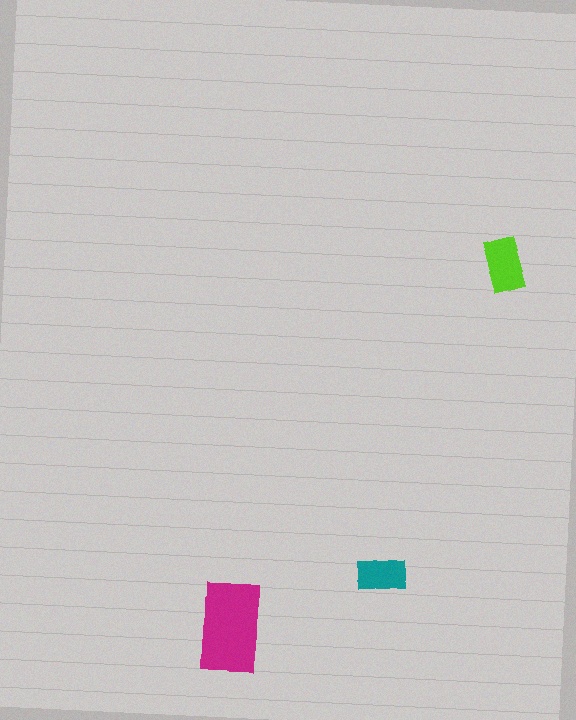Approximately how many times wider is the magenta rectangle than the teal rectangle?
About 2 times wider.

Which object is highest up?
The lime rectangle is topmost.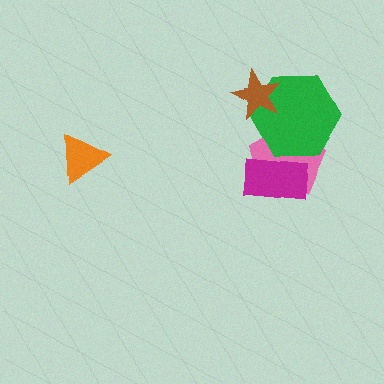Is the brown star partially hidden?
No, no other shape covers it.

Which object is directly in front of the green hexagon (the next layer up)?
The brown star is directly in front of the green hexagon.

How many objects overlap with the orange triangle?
0 objects overlap with the orange triangle.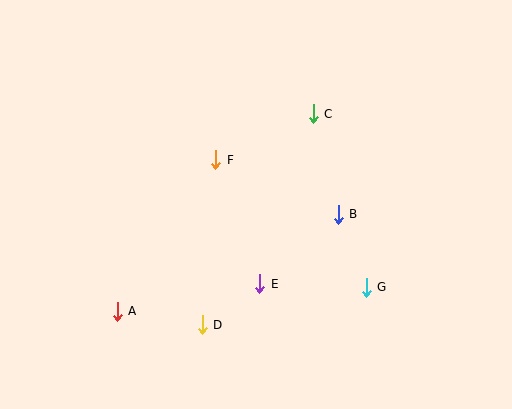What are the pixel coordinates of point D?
Point D is at (202, 325).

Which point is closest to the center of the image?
Point F at (216, 160) is closest to the center.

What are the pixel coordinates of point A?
Point A is at (117, 311).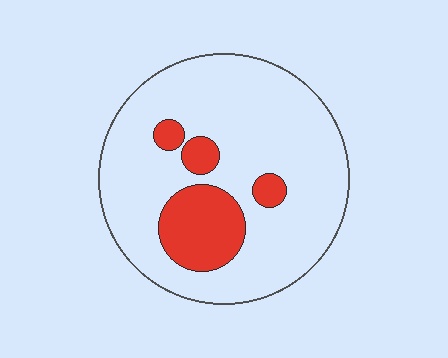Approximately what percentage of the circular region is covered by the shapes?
Approximately 20%.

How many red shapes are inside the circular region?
4.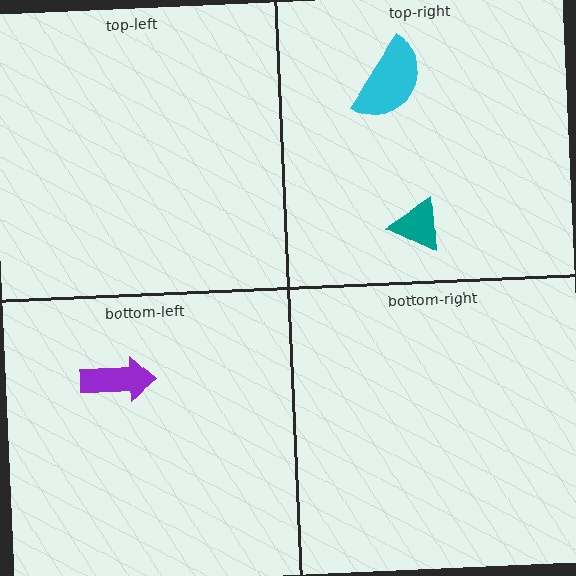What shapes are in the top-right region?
The teal triangle, the cyan semicircle.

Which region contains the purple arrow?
The bottom-left region.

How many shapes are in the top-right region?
2.